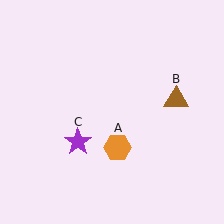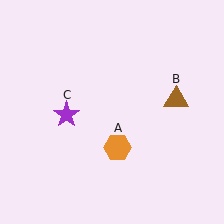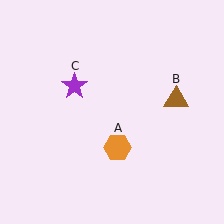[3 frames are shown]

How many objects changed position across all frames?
1 object changed position: purple star (object C).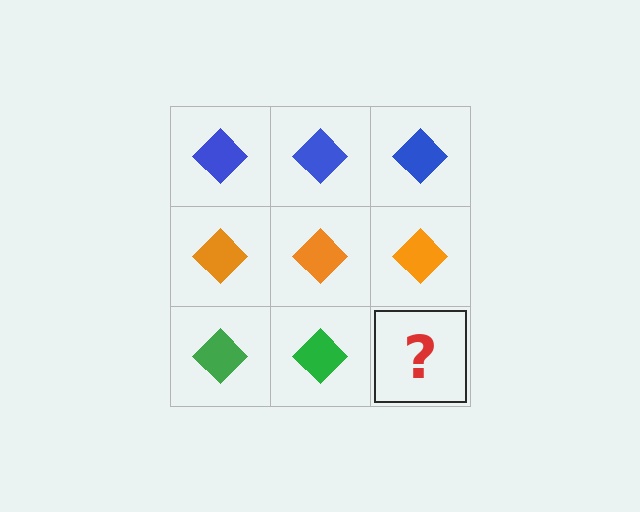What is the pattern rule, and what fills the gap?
The rule is that each row has a consistent color. The gap should be filled with a green diamond.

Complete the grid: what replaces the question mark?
The question mark should be replaced with a green diamond.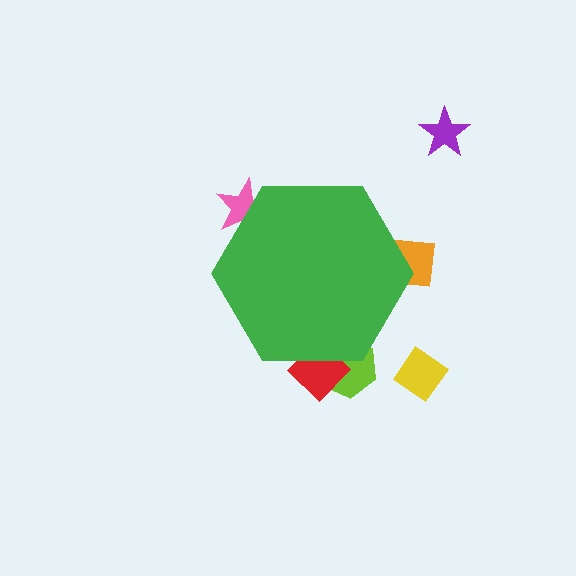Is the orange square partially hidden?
Yes, the orange square is partially hidden behind the green hexagon.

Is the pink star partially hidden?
Yes, the pink star is partially hidden behind the green hexagon.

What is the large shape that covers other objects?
A green hexagon.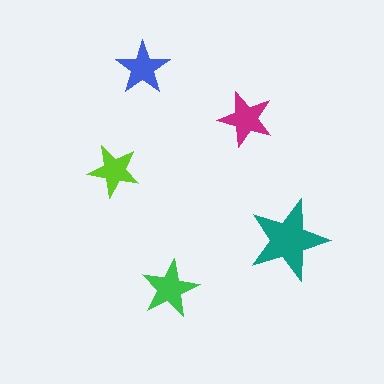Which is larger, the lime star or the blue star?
The blue one.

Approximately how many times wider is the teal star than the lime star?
About 1.5 times wider.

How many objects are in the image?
There are 5 objects in the image.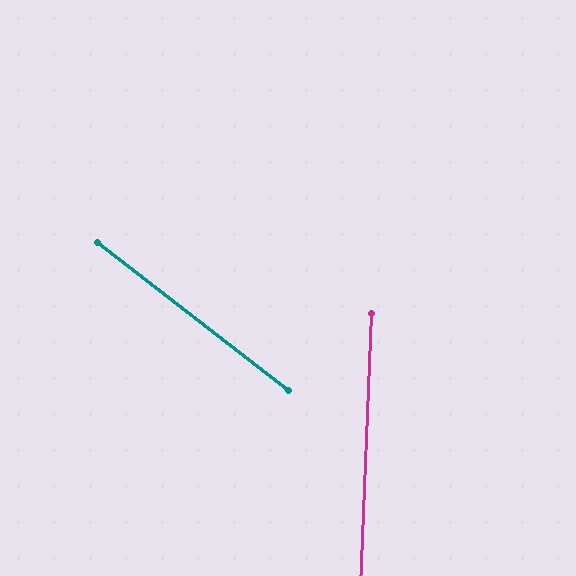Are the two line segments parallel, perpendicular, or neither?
Neither parallel nor perpendicular — they differ by about 55°.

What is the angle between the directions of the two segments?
Approximately 55 degrees.